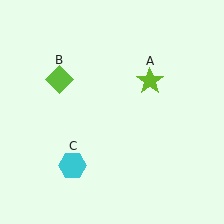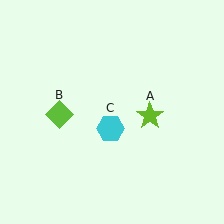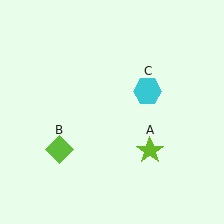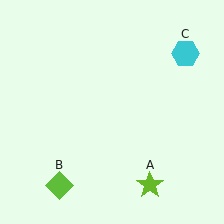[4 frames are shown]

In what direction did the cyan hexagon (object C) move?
The cyan hexagon (object C) moved up and to the right.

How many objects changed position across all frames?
3 objects changed position: lime star (object A), lime diamond (object B), cyan hexagon (object C).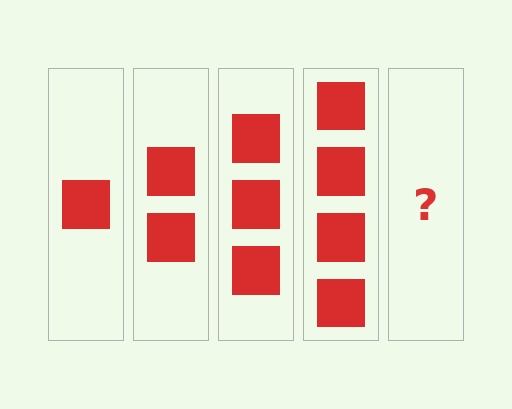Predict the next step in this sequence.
The next step is 5 squares.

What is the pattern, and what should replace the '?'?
The pattern is that each step adds one more square. The '?' should be 5 squares.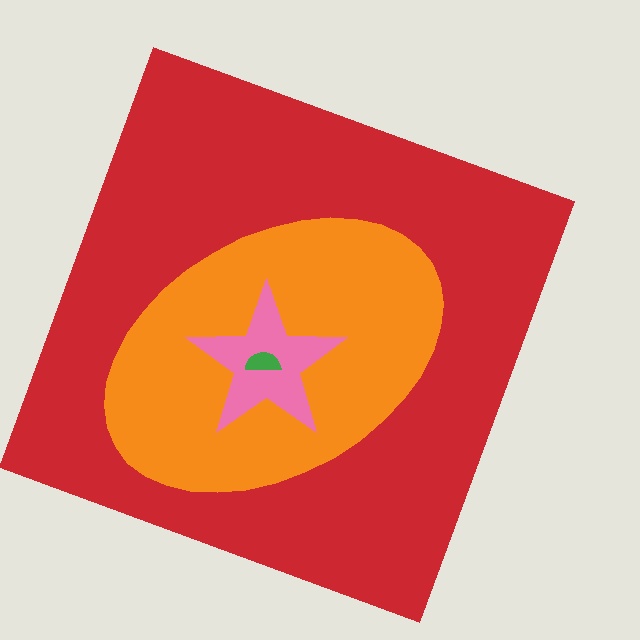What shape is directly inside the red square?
The orange ellipse.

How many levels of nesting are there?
4.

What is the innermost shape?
The green semicircle.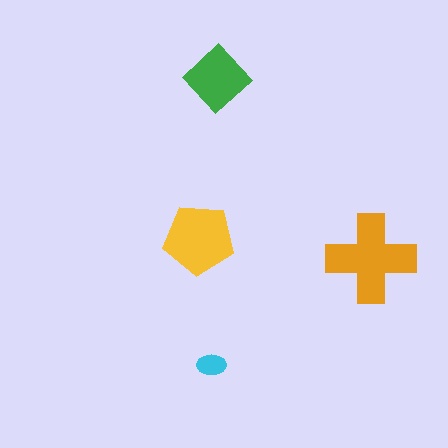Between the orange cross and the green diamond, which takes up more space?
The orange cross.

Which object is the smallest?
The cyan ellipse.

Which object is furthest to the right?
The orange cross is rightmost.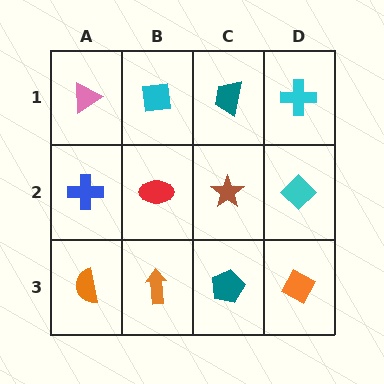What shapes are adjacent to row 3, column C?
A brown star (row 2, column C), an orange arrow (row 3, column B), an orange diamond (row 3, column D).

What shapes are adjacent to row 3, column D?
A cyan diamond (row 2, column D), a teal pentagon (row 3, column C).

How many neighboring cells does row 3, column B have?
3.